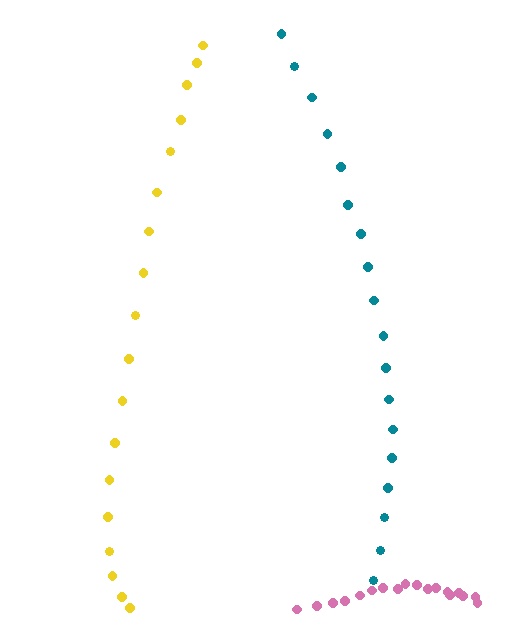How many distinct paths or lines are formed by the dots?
There are 3 distinct paths.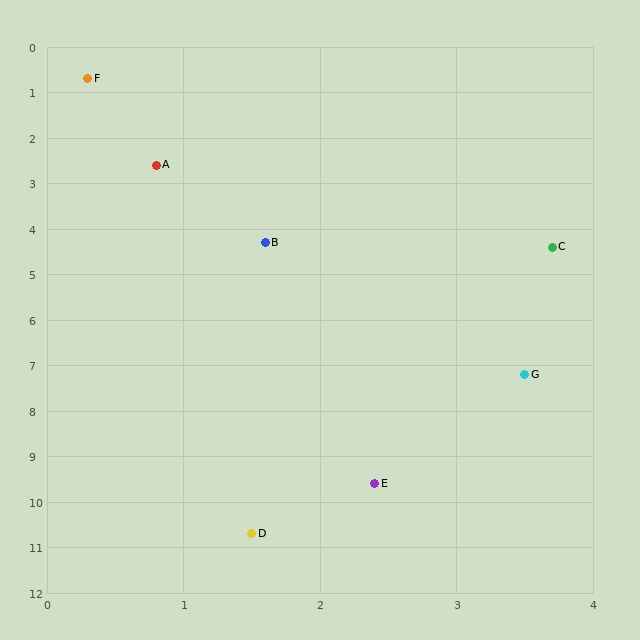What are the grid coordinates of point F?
Point F is at approximately (0.3, 0.7).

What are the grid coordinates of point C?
Point C is at approximately (3.7, 4.4).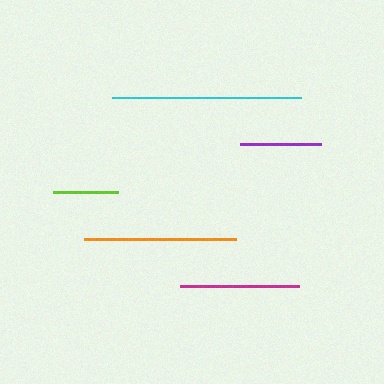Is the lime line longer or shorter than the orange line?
The orange line is longer than the lime line.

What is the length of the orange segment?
The orange segment is approximately 152 pixels long.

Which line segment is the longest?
The cyan line is the longest at approximately 189 pixels.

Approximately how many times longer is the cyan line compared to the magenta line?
The cyan line is approximately 1.6 times the length of the magenta line.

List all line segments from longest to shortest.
From longest to shortest: cyan, orange, magenta, purple, lime.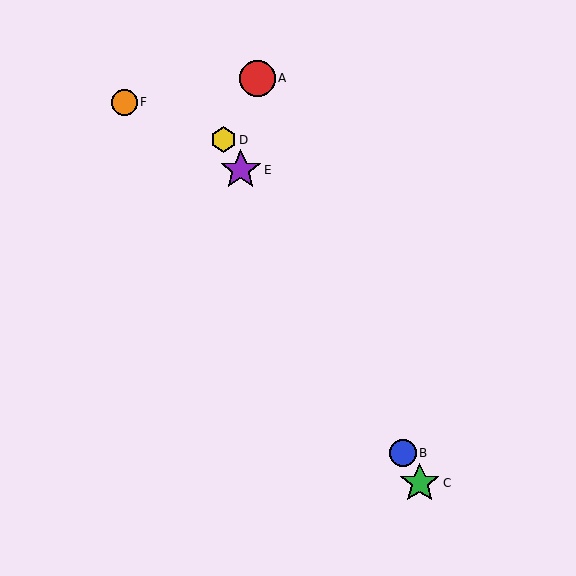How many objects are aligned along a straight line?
4 objects (B, C, D, E) are aligned along a straight line.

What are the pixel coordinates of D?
Object D is at (223, 140).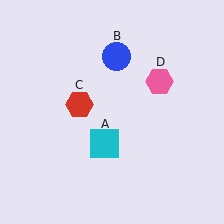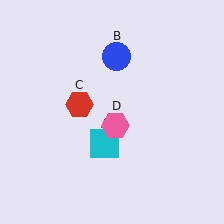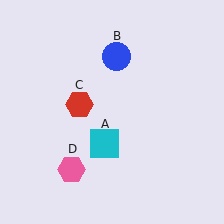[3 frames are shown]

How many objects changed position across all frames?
1 object changed position: pink hexagon (object D).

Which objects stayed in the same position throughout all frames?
Cyan square (object A) and blue circle (object B) and red hexagon (object C) remained stationary.